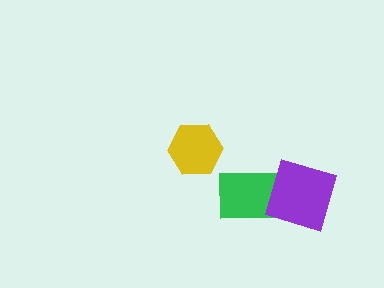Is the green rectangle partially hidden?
Yes, it is partially covered by another shape.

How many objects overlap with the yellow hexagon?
0 objects overlap with the yellow hexagon.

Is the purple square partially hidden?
No, no other shape covers it.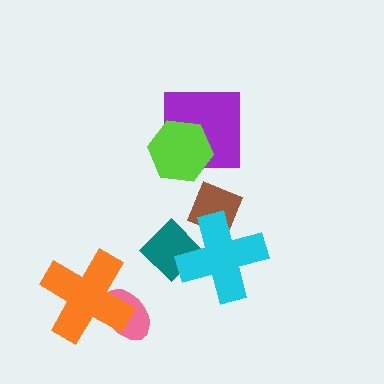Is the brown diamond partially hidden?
Yes, it is partially covered by another shape.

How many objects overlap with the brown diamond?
1 object overlaps with the brown diamond.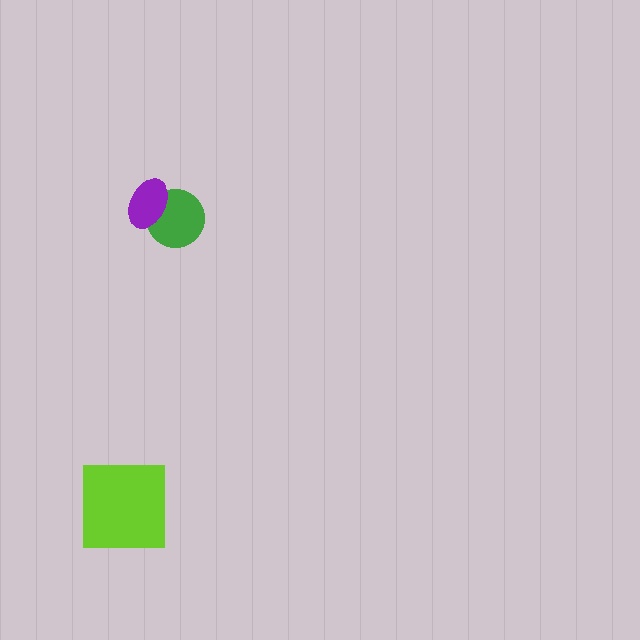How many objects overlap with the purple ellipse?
1 object overlaps with the purple ellipse.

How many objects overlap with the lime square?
0 objects overlap with the lime square.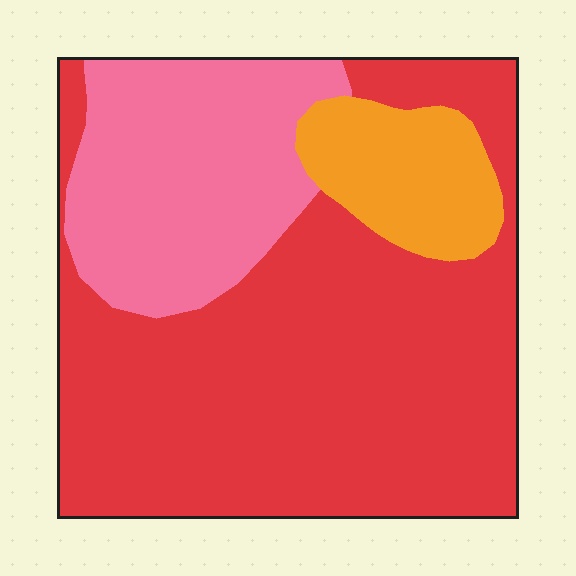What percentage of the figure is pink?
Pink takes up about one quarter (1/4) of the figure.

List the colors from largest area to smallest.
From largest to smallest: red, pink, orange.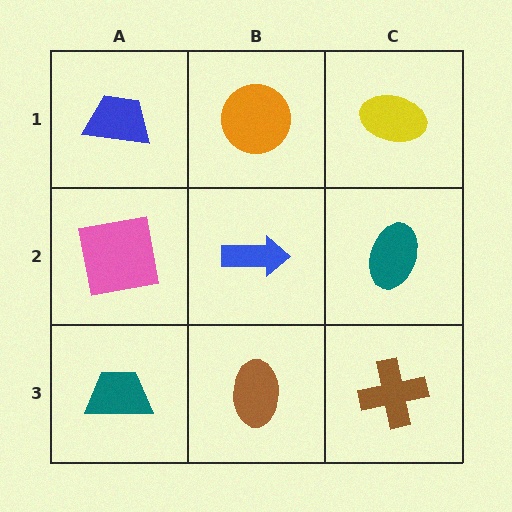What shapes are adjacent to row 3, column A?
A pink square (row 2, column A), a brown ellipse (row 3, column B).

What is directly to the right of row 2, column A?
A blue arrow.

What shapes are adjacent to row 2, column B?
An orange circle (row 1, column B), a brown ellipse (row 3, column B), a pink square (row 2, column A), a teal ellipse (row 2, column C).